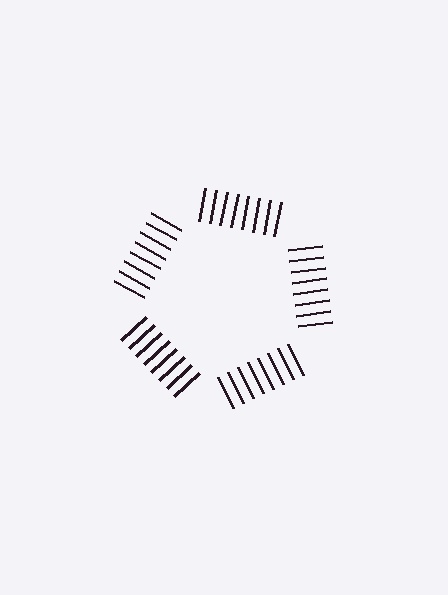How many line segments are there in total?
40 — 8 along each of the 5 edges.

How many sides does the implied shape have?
5 sides — the line-ends trace a pentagon.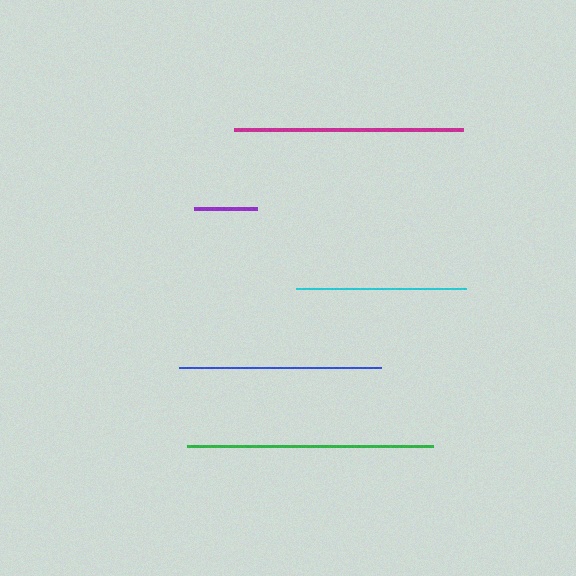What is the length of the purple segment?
The purple segment is approximately 64 pixels long.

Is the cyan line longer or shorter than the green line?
The green line is longer than the cyan line.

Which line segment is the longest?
The green line is the longest at approximately 246 pixels.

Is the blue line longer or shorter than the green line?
The green line is longer than the blue line.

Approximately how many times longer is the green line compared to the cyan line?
The green line is approximately 1.4 times the length of the cyan line.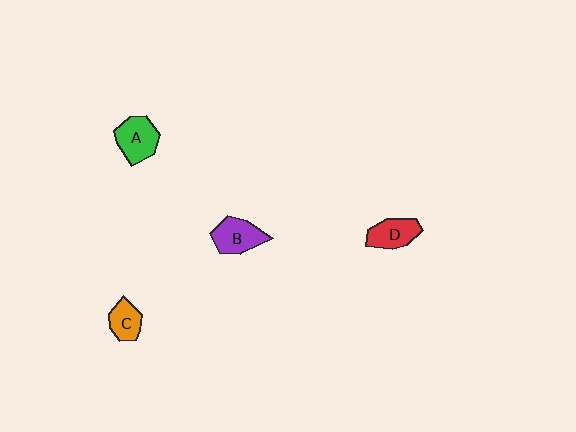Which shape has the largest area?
Shape A (green).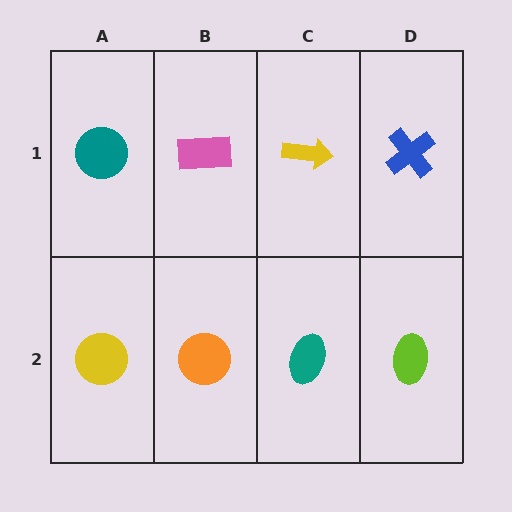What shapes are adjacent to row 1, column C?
A teal ellipse (row 2, column C), a pink rectangle (row 1, column B), a blue cross (row 1, column D).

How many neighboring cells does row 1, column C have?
3.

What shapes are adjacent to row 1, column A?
A yellow circle (row 2, column A), a pink rectangle (row 1, column B).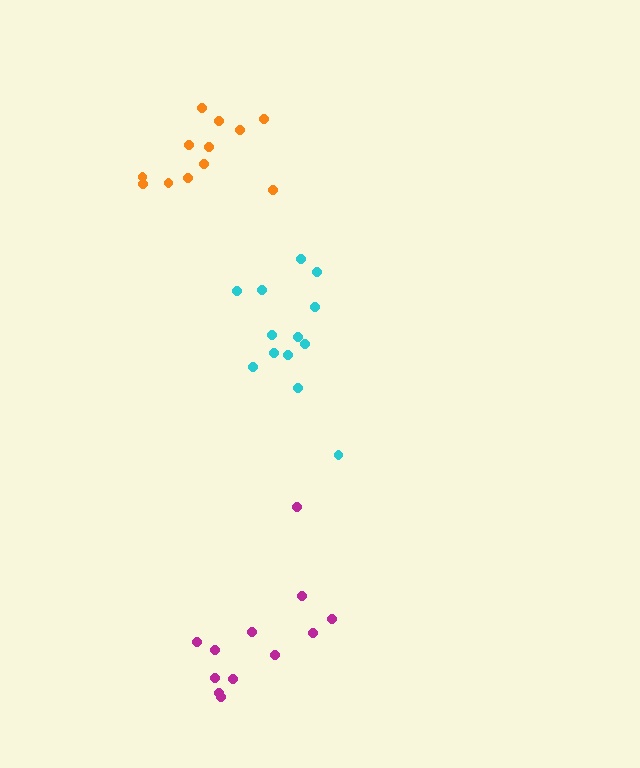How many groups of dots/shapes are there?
There are 3 groups.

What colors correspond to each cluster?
The clusters are colored: magenta, orange, cyan.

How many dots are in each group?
Group 1: 12 dots, Group 2: 12 dots, Group 3: 13 dots (37 total).